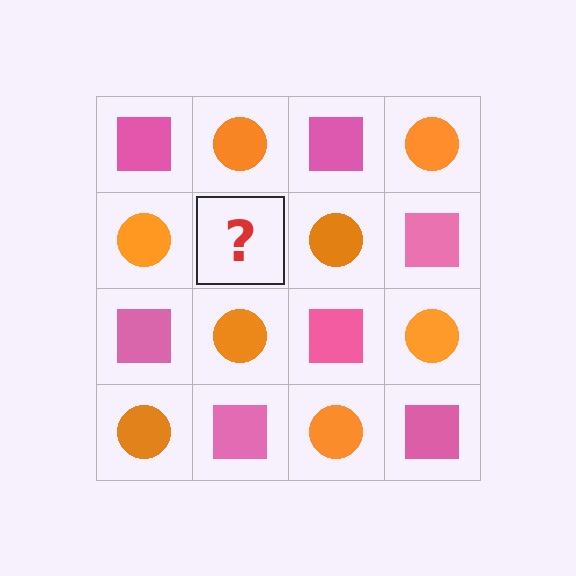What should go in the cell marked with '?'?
The missing cell should contain a pink square.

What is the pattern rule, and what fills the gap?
The rule is that it alternates pink square and orange circle in a checkerboard pattern. The gap should be filled with a pink square.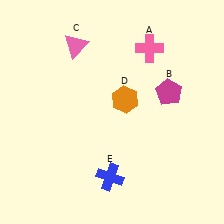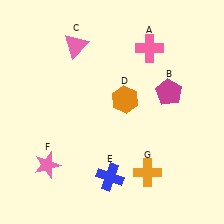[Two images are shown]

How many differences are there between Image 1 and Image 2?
There are 2 differences between the two images.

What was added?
A pink star (F), an orange cross (G) were added in Image 2.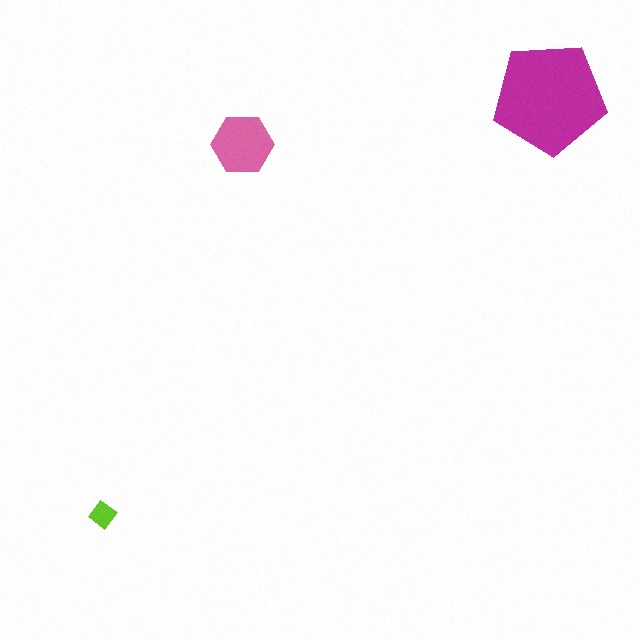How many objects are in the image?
There are 3 objects in the image.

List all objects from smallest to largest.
The lime diamond, the pink hexagon, the magenta pentagon.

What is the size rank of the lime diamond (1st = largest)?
3rd.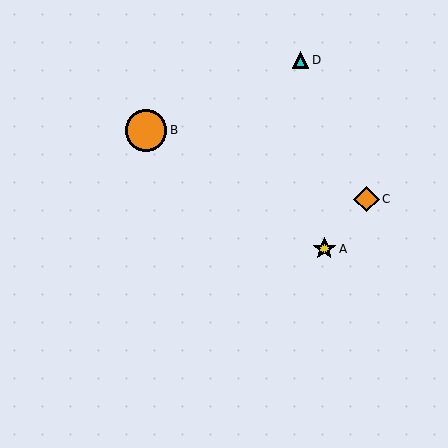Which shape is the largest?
The orange circle (labeled B) is the largest.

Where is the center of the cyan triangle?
The center of the cyan triangle is at (300, 60).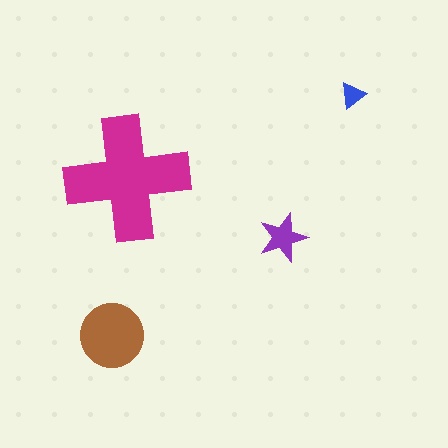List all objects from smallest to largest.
The blue triangle, the purple star, the brown circle, the magenta cross.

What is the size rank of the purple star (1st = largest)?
3rd.